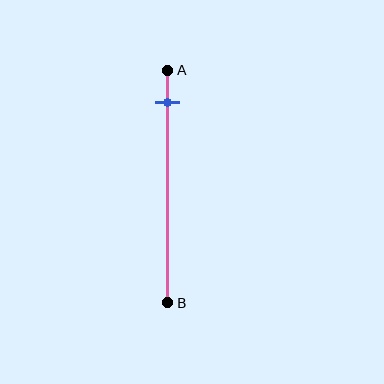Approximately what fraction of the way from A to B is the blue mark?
The blue mark is approximately 15% of the way from A to B.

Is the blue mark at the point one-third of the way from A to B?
No, the mark is at about 15% from A, not at the 33% one-third point.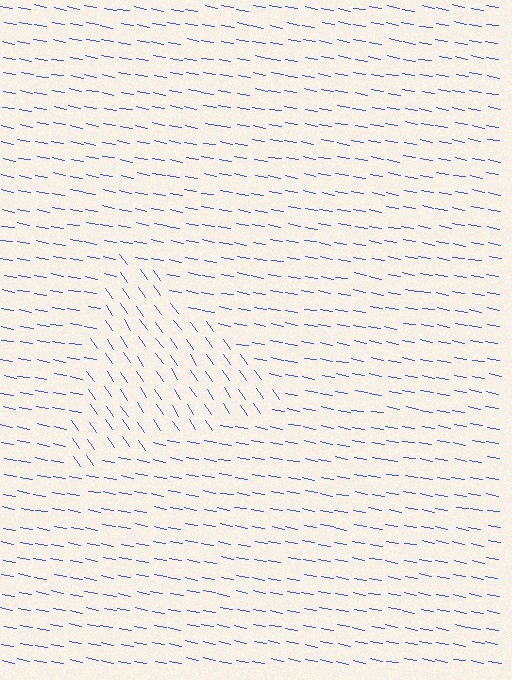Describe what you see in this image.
The image is filled with small blue line segments. A triangle region in the image has lines oriented differently from the surrounding lines, creating a visible texture boundary.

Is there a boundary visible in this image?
Yes, there is a texture boundary formed by a change in line orientation.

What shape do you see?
I see a triangle.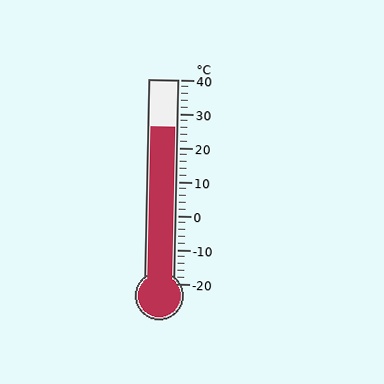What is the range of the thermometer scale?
The thermometer scale ranges from -20°C to 40°C.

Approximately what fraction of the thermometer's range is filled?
The thermometer is filled to approximately 75% of its range.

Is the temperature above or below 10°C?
The temperature is above 10°C.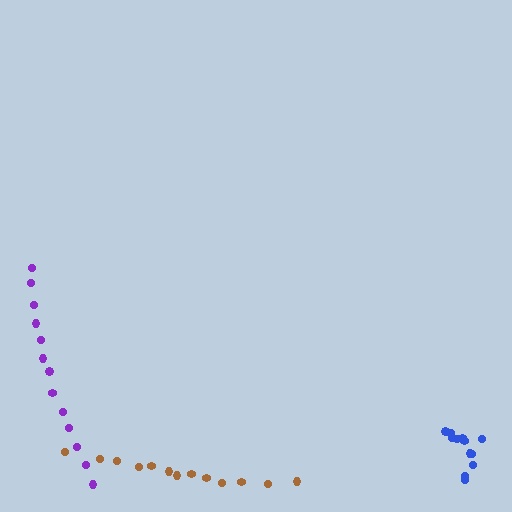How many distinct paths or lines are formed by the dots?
There are 3 distinct paths.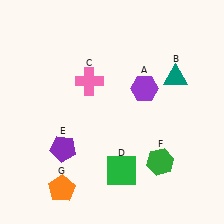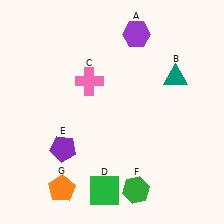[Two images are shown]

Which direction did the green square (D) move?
The green square (D) moved down.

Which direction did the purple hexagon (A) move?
The purple hexagon (A) moved up.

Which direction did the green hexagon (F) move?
The green hexagon (F) moved down.